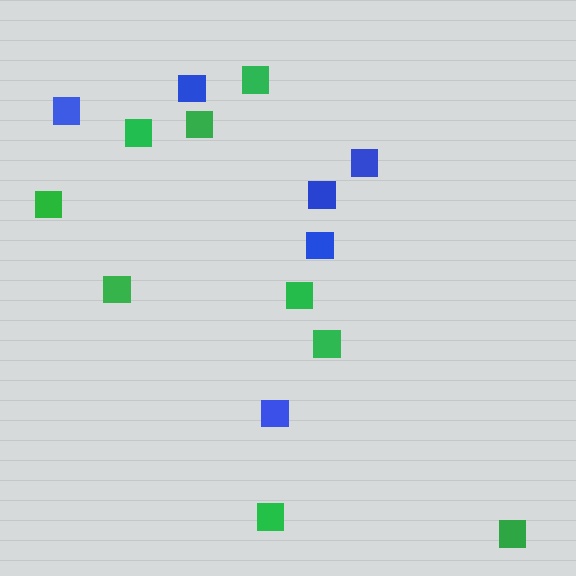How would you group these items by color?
There are 2 groups: one group of blue squares (6) and one group of green squares (9).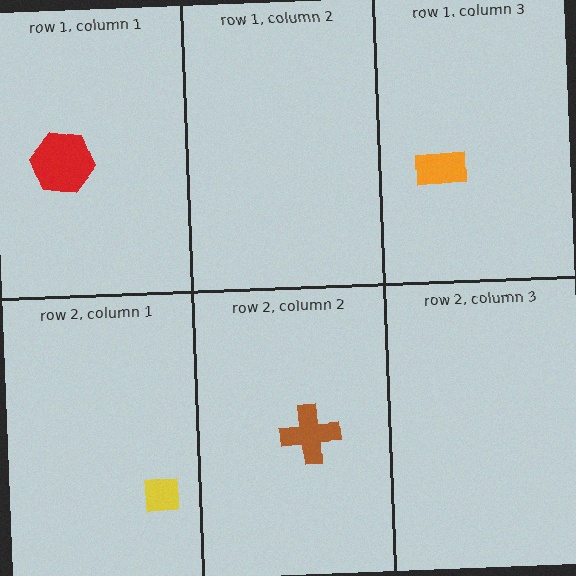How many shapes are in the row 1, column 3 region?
1.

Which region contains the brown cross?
The row 2, column 2 region.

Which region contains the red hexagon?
The row 1, column 1 region.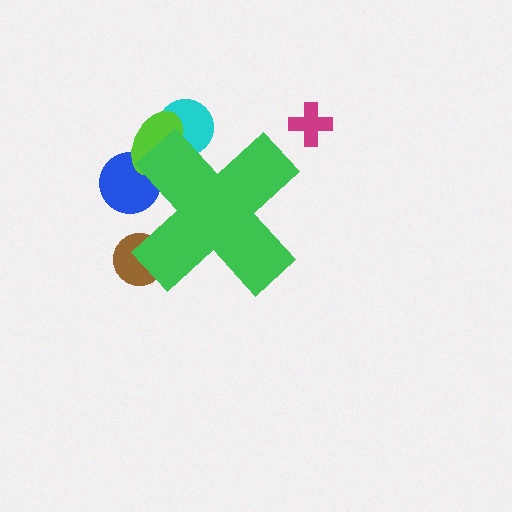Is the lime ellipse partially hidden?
Yes, the lime ellipse is partially hidden behind the green cross.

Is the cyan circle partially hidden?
Yes, the cyan circle is partially hidden behind the green cross.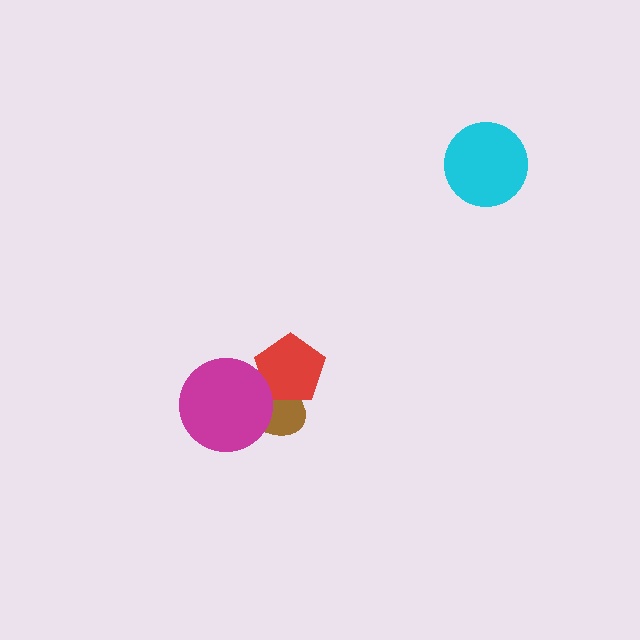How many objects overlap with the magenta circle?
2 objects overlap with the magenta circle.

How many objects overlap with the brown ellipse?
2 objects overlap with the brown ellipse.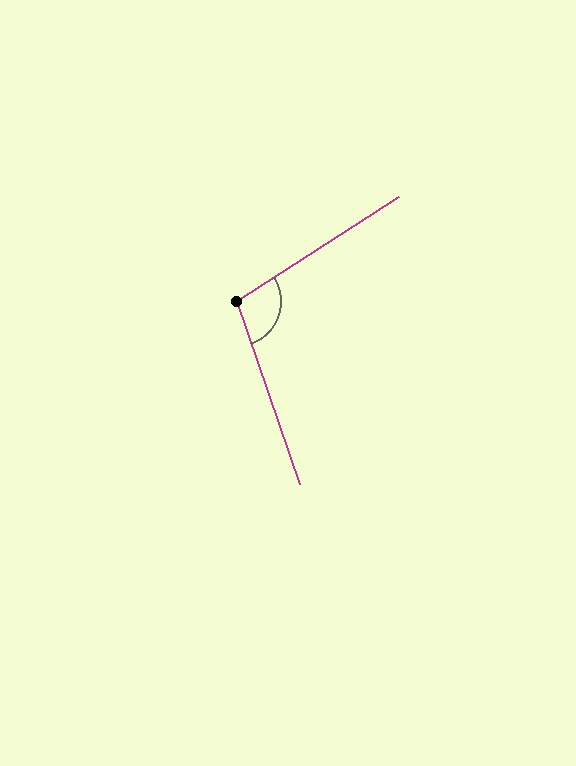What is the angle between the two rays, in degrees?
Approximately 104 degrees.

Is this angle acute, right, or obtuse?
It is obtuse.